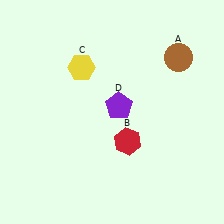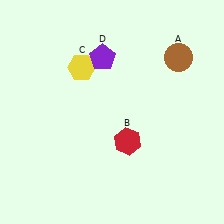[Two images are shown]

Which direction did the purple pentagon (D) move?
The purple pentagon (D) moved up.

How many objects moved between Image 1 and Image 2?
1 object moved between the two images.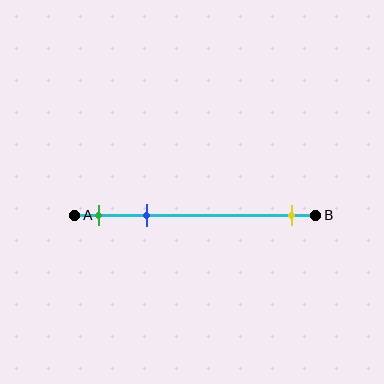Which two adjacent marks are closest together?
The green and blue marks are the closest adjacent pair.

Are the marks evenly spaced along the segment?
No, the marks are not evenly spaced.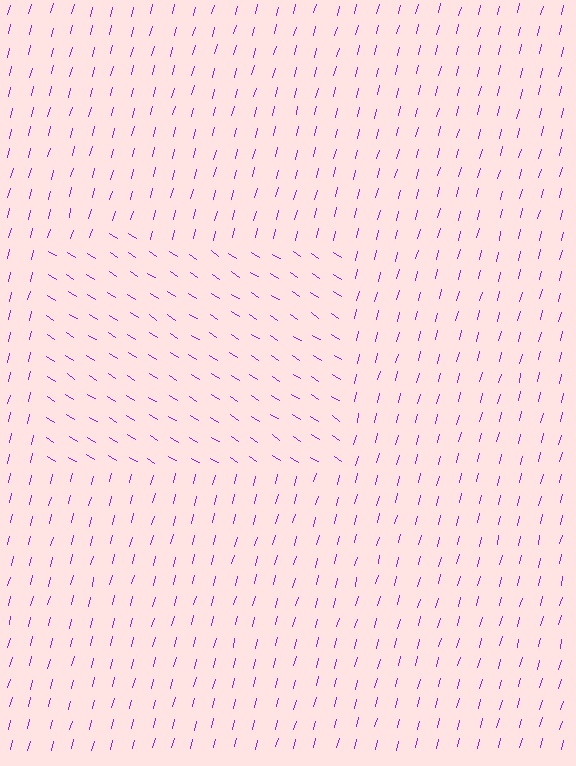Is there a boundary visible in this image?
Yes, there is a texture boundary formed by a change in line orientation.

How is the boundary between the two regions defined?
The boundary is defined purely by a change in line orientation (approximately 71 degrees difference). All lines are the same color and thickness.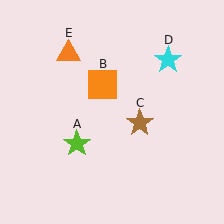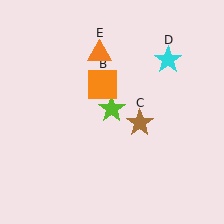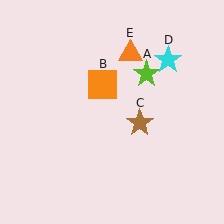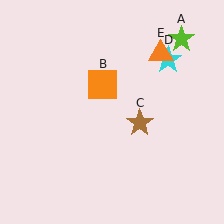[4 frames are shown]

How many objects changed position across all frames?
2 objects changed position: lime star (object A), orange triangle (object E).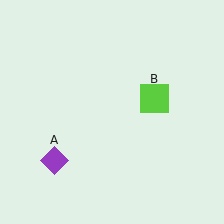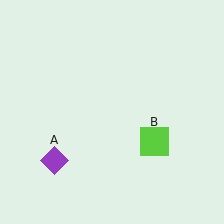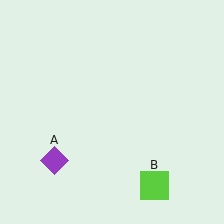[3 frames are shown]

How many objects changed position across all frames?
1 object changed position: lime square (object B).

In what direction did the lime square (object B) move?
The lime square (object B) moved down.